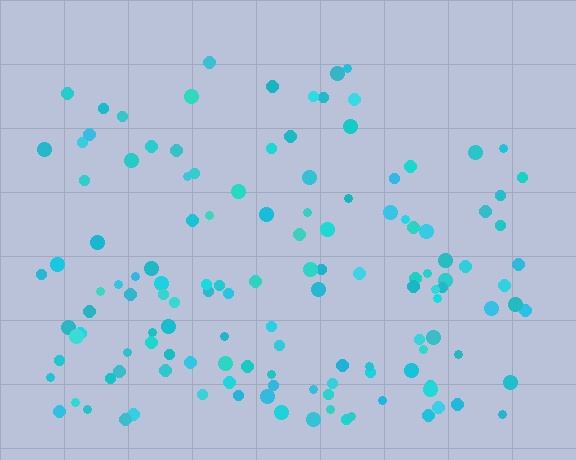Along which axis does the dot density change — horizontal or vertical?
Vertical.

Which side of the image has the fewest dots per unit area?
The top.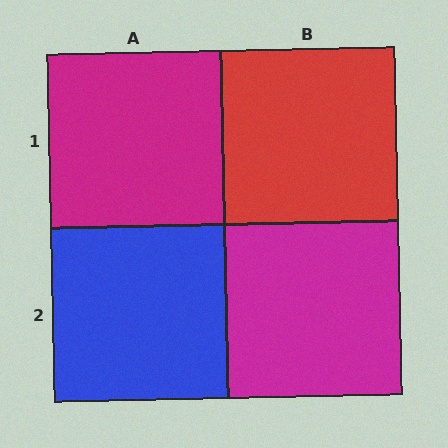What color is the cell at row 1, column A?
Magenta.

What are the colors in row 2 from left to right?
Blue, magenta.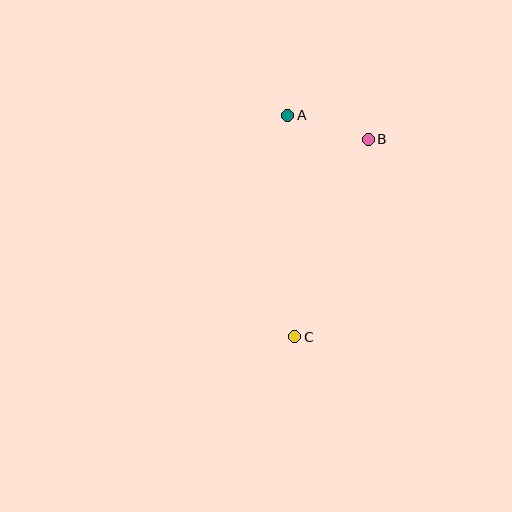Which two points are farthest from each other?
Points A and C are farthest from each other.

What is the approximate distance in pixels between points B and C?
The distance between B and C is approximately 211 pixels.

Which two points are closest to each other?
Points A and B are closest to each other.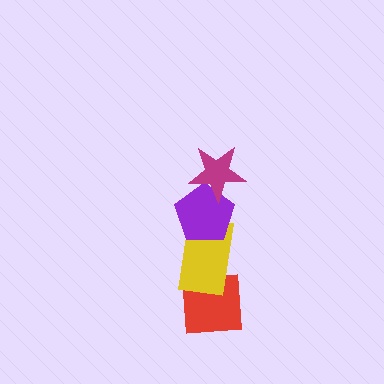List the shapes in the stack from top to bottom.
From top to bottom: the magenta star, the purple pentagon, the yellow rectangle, the red square.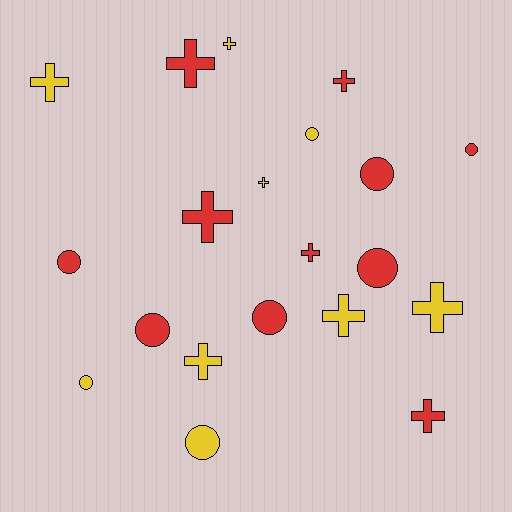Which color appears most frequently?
Red, with 11 objects.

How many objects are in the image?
There are 20 objects.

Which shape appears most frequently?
Cross, with 11 objects.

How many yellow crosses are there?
There are 6 yellow crosses.